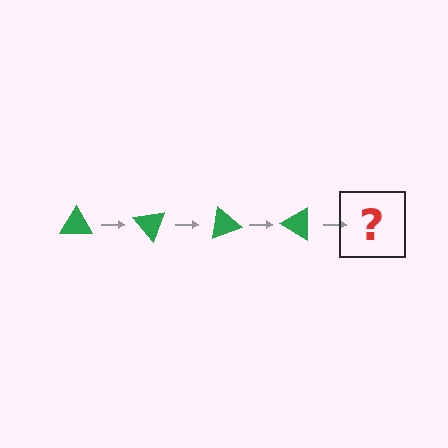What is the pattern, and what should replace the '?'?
The pattern is that the triangle rotates 50 degrees each step. The '?' should be a green triangle rotated 200 degrees.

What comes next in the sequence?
The next element should be a green triangle rotated 200 degrees.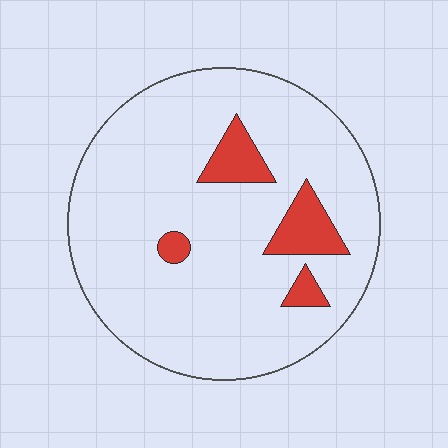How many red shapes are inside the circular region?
4.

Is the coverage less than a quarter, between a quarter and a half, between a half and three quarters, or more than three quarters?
Less than a quarter.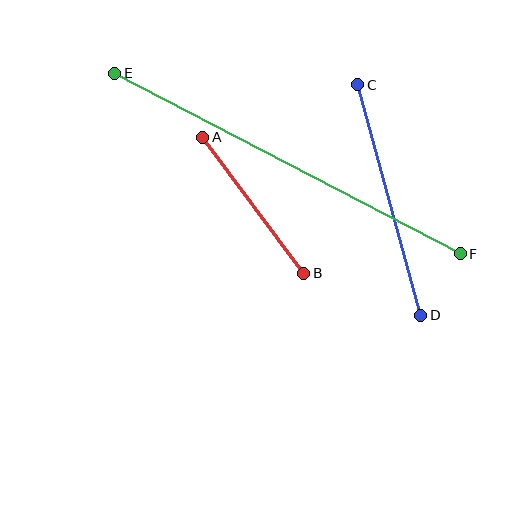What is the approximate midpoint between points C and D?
The midpoint is at approximately (389, 200) pixels.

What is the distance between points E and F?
The distance is approximately 390 pixels.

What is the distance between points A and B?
The distance is approximately 169 pixels.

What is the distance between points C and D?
The distance is approximately 239 pixels.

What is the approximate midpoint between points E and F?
The midpoint is at approximately (287, 163) pixels.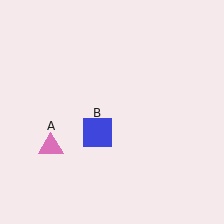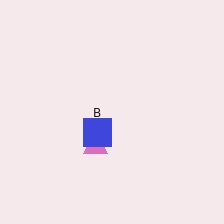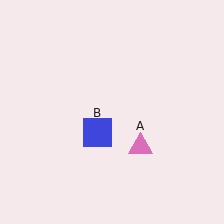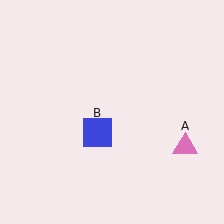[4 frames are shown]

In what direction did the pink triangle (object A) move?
The pink triangle (object A) moved right.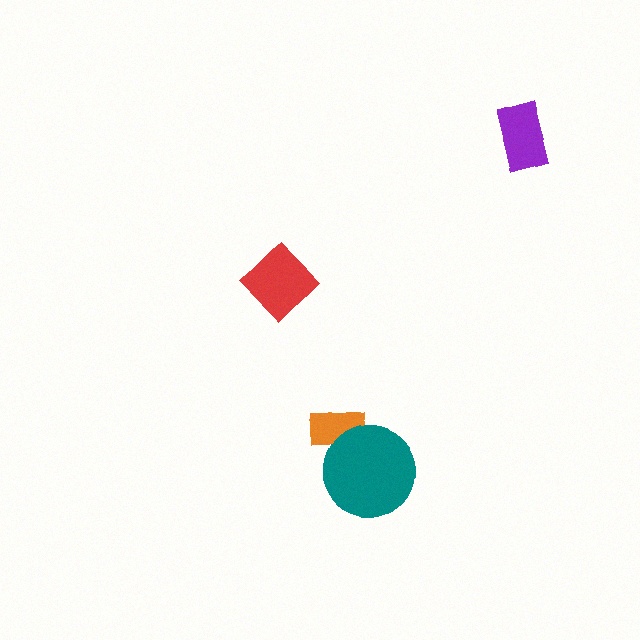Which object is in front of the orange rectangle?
The teal circle is in front of the orange rectangle.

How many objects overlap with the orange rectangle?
1 object overlaps with the orange rectangle.